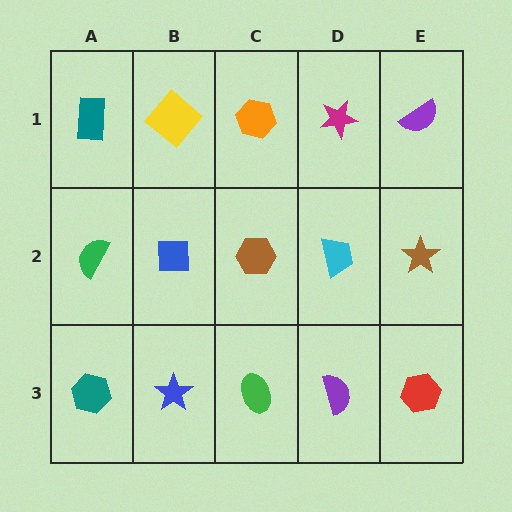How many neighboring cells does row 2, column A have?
3.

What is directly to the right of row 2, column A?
A blue square.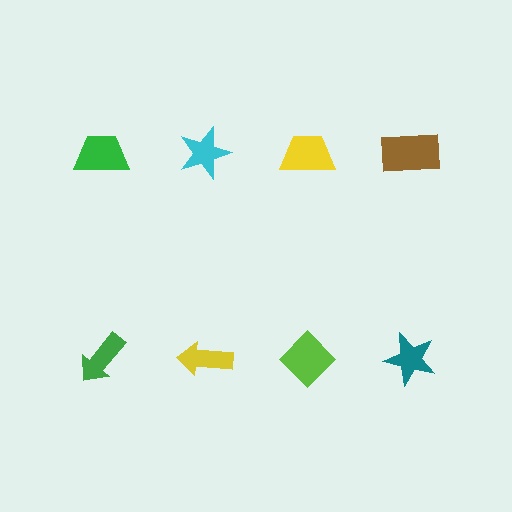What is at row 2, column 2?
A yellow arrow.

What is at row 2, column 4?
A teal star.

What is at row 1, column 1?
A green trapezoid.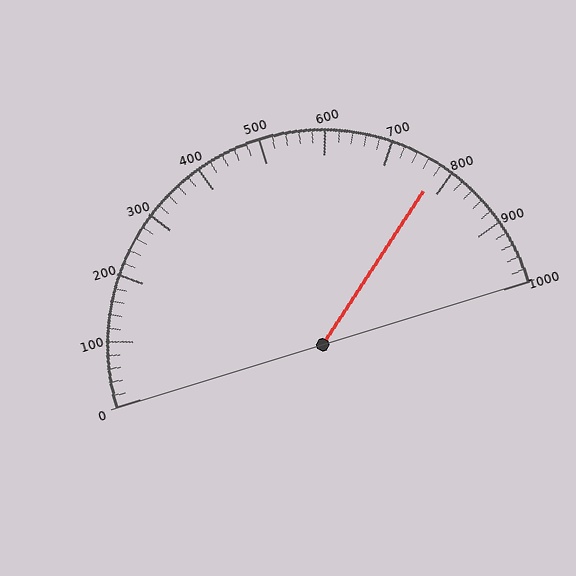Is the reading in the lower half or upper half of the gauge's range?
The reading is in the upper half of the range (0 to 1000).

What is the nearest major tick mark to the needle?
The nearest major tick mark is 800.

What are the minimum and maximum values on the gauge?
The gauge ranges from 0 to 1000.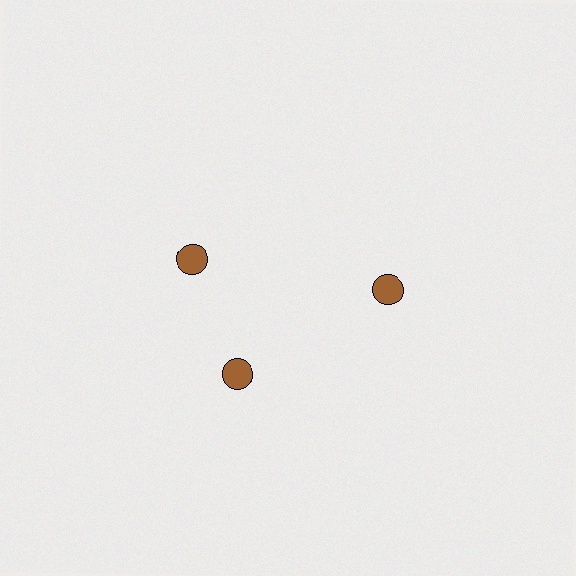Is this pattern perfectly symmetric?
No. The 3 brown circles are arranged in a ring, but one element near the 11 o'clock position is rotated out of alignment along the ring, breaking the 3-fold rotational symmetry.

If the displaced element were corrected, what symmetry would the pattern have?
It would have 3-fold rotational symmetry — the pattern would map onto itself every 120 degrees.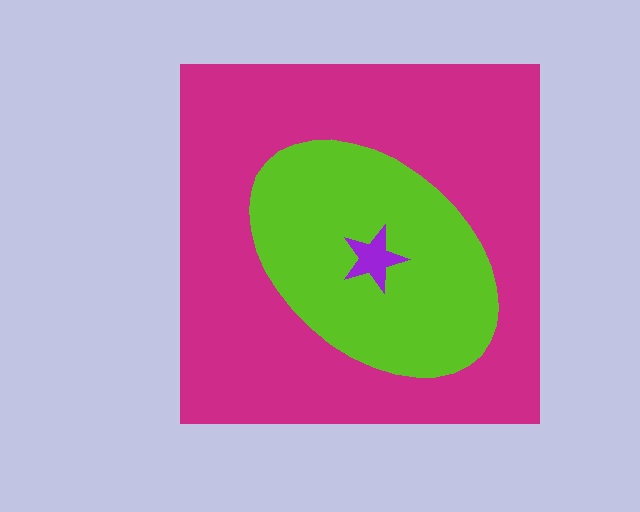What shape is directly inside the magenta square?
The lime ellipse.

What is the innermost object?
The purple star.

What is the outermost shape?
The magenta square.